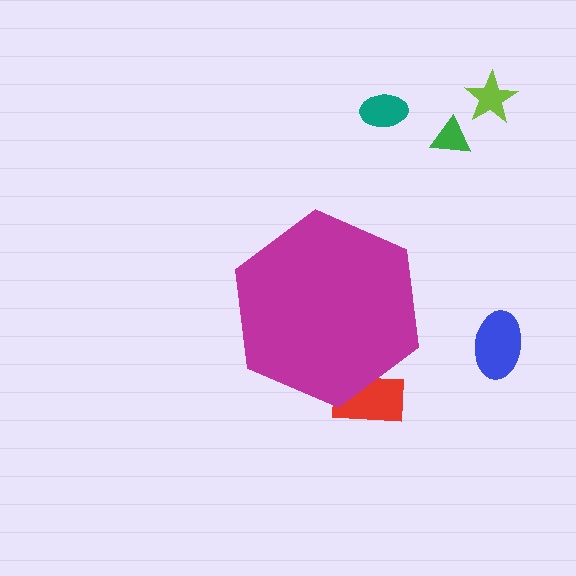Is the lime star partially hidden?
No, the lime star is fully visible.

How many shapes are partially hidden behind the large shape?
1 shape is partially hidden.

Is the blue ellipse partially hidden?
No, the blue ellipse is fully visible.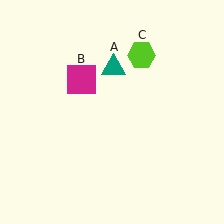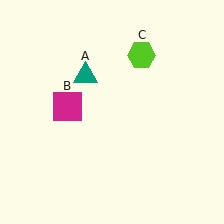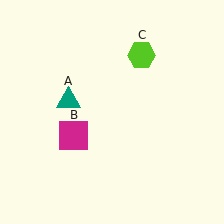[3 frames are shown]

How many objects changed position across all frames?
2 objects changed position: teal triangle (object A), magenta square (object B).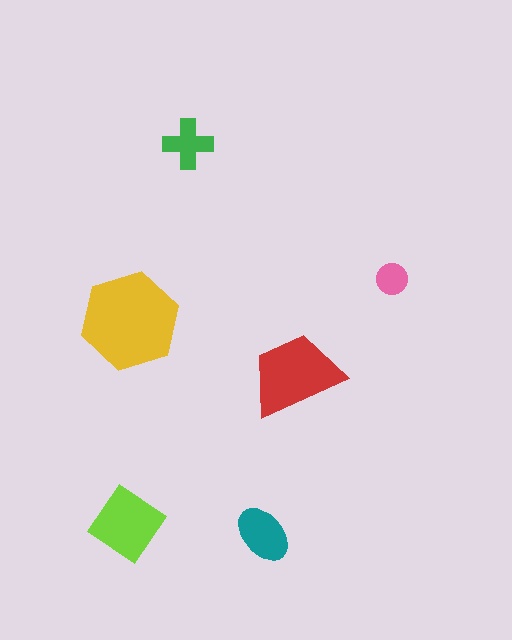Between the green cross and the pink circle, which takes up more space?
The green cross.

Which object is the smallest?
The pink circle.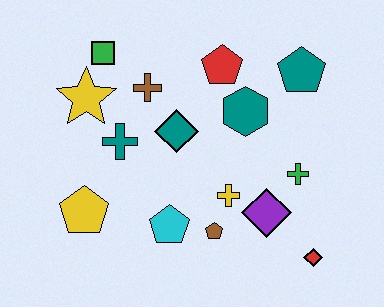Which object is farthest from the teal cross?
The red diamond is farthest from the teal cross.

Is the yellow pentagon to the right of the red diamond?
No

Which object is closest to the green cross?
The purple diamond is closest to the green cross.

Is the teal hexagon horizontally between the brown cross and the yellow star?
No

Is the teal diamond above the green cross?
Yes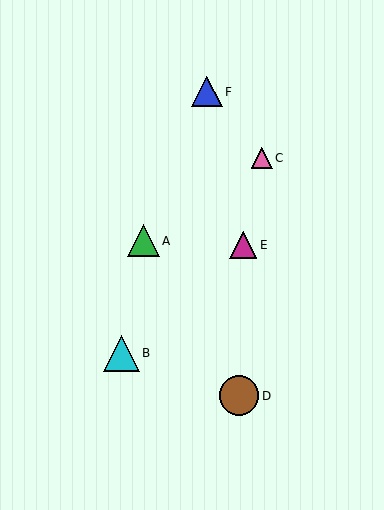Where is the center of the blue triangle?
The center of the blue triangle is at (207, 92).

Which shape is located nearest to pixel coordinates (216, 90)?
The blue triangle (labeled F) at (207, 92) is nearest to that location.